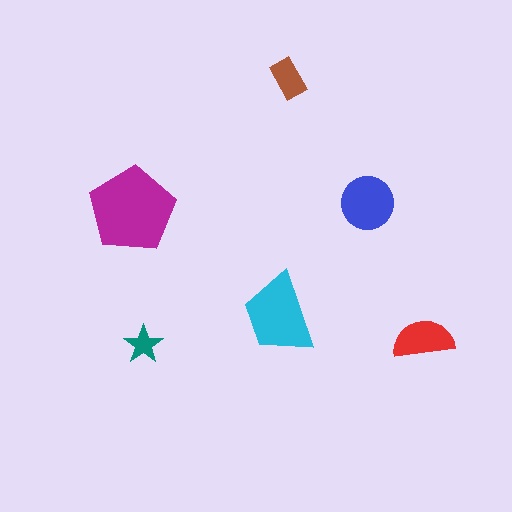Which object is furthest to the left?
The magenta pentagon is leftmost.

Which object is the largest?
The magenta pentagon.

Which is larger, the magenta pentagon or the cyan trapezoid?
The magenta pentagon.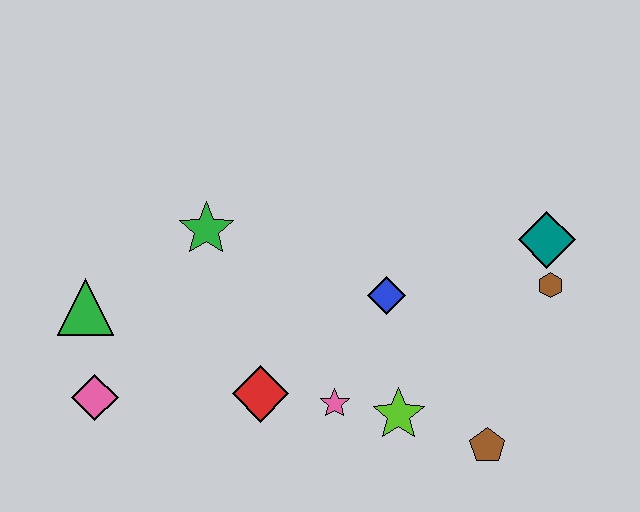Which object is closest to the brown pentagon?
The lime star is closest to the brown pentagon.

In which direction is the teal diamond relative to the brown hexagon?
The teal diamond is above the brown hexagon.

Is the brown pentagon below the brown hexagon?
Yes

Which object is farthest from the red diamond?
The teal diamond is farthest from the red diamond.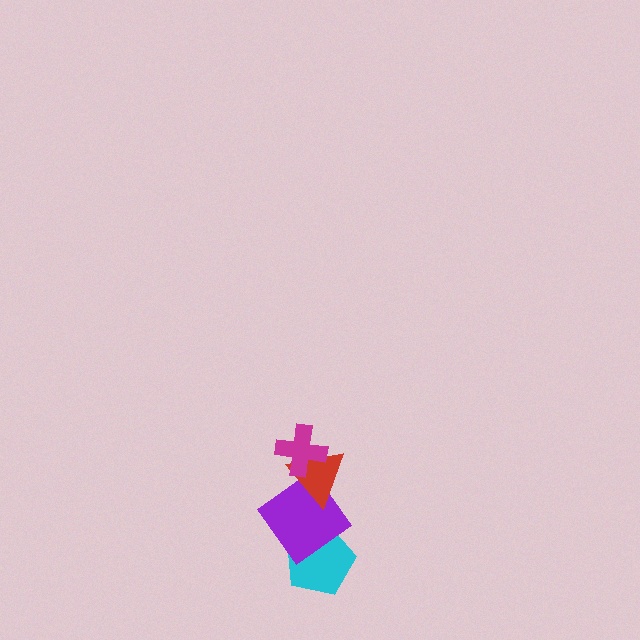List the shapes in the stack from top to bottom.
From top to bottom: the magenta cross, the red triangle, the purple diamond, the cyan pentagon.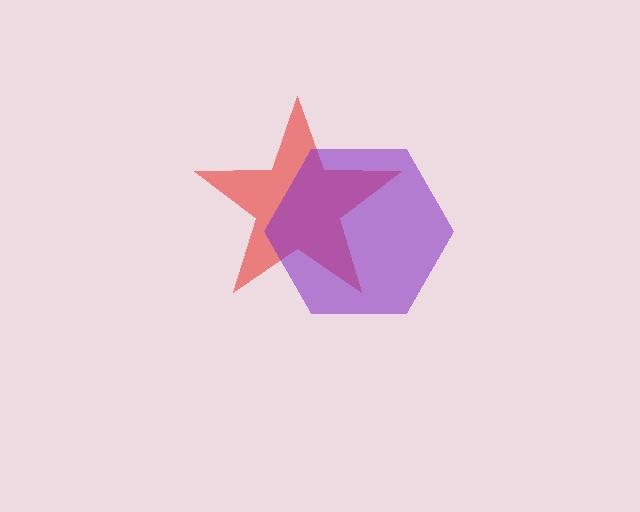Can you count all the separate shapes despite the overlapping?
Yes, there are 2 separate shapes.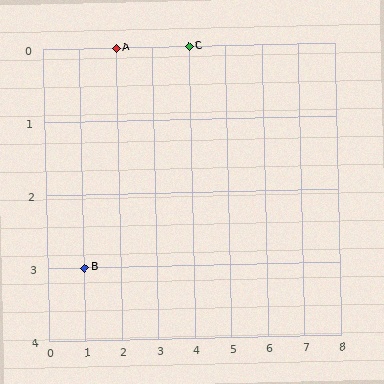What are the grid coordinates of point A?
Point A is at grid coordinates (2, 0).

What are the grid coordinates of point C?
Point C is at grid coordinates (4, 0).